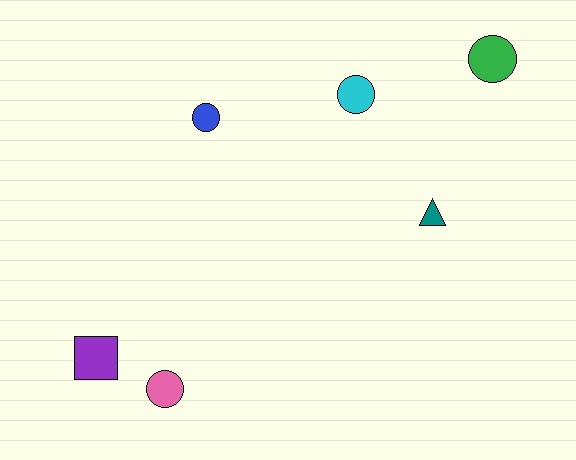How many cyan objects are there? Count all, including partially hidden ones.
There is 1 cyan object.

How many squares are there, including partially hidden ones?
There is 1 square.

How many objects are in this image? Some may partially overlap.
There are 6 objects.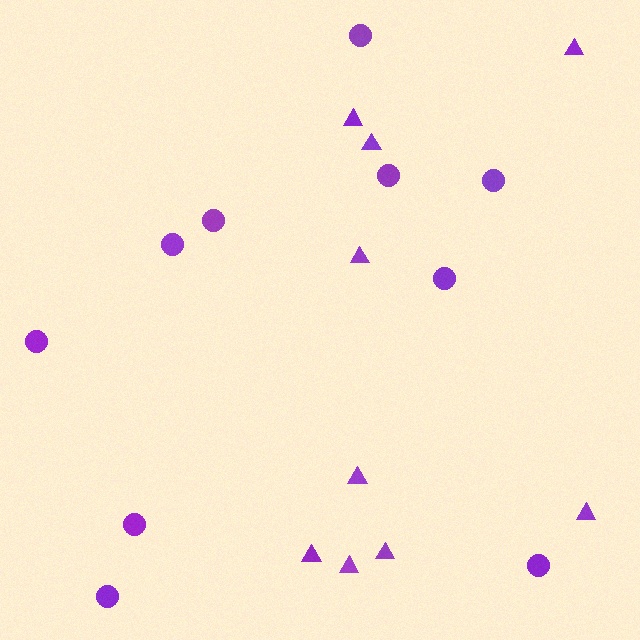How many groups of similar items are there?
There are 2 groups: one group of circles (10) and one group of triangles (9).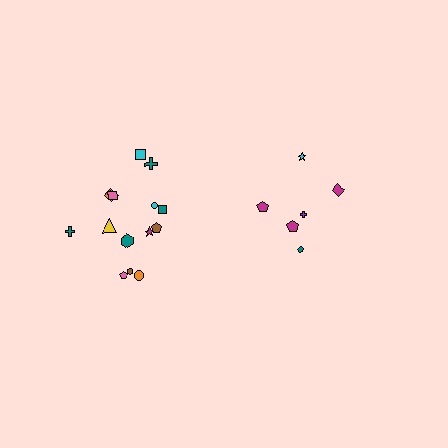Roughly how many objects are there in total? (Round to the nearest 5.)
Roughly 20 objects in total.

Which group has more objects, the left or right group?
The left group.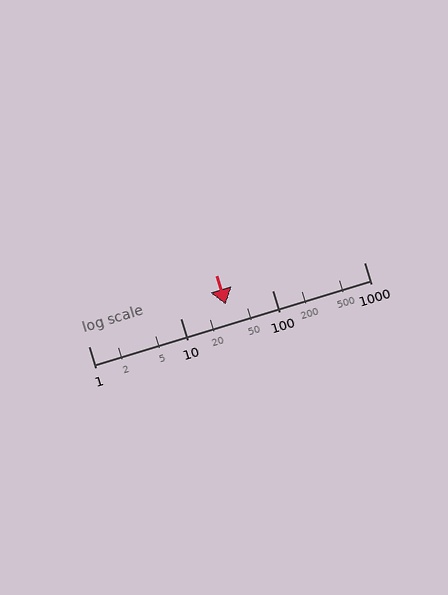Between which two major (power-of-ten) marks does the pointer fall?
The pointer is between 10 and 100.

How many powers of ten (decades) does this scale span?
The scale spans 3 decades, from 1 to 1000.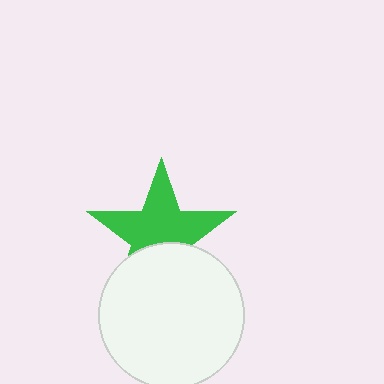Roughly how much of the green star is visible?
About half of it is visible (roughly 63%).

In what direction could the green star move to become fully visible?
The green star could move up. That would shift it out from behind the white circle entirely.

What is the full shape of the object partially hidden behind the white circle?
The partially hidden object is a green star.